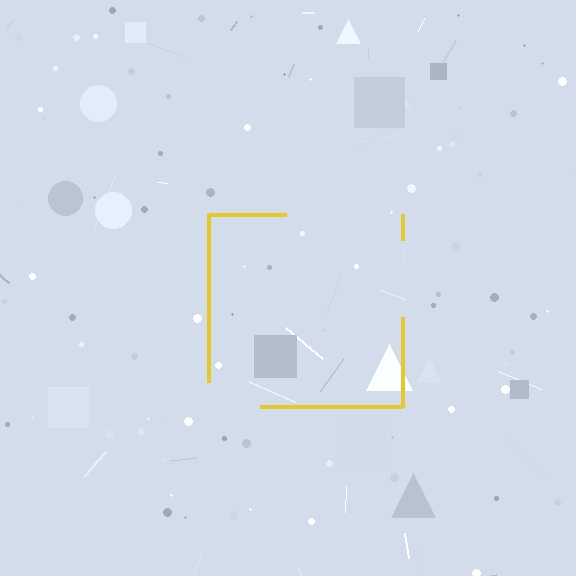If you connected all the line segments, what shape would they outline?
They would outline a square.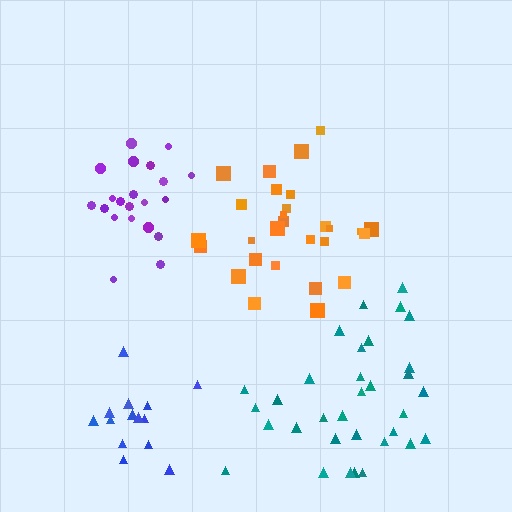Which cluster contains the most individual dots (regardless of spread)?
Teal (33).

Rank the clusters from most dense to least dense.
blue, purple, orange, teal.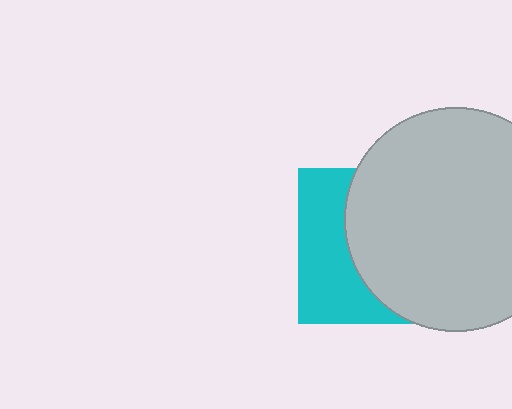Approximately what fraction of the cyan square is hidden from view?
Roughly 61% of the cyan square is hidden behind the light gray circle.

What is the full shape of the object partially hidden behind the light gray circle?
The partially hidden object is a cyan square.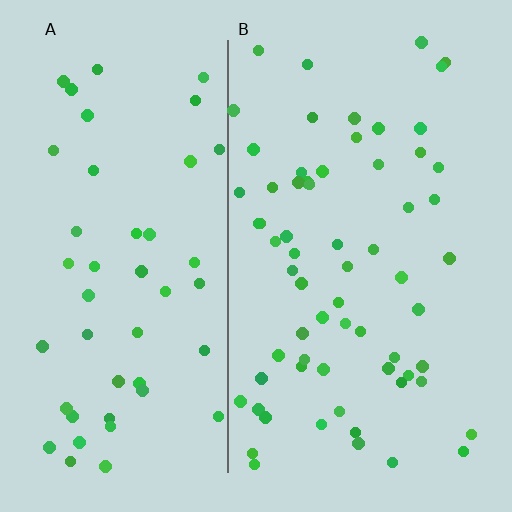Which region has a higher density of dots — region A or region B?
B (the right).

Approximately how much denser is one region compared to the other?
Approximately 1.4× — region B over region A.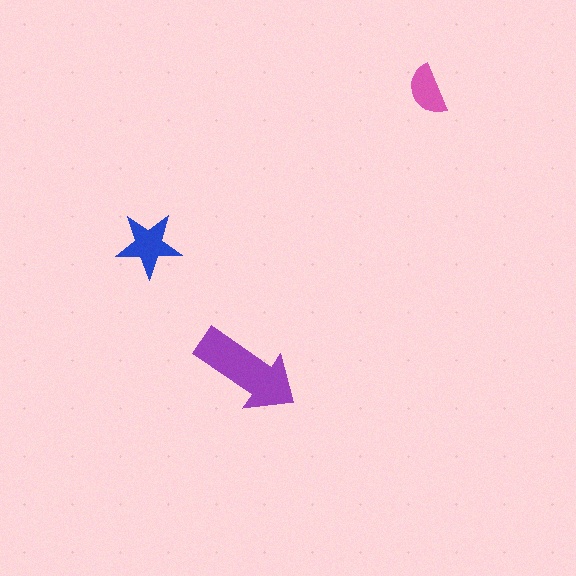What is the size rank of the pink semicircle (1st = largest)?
3rd.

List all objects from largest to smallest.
The purple arrow, the blue star, the pink semicircle.